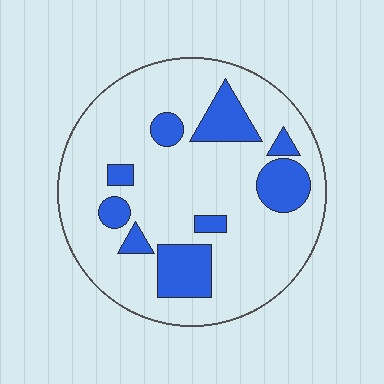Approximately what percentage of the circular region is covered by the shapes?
Approximately 20%.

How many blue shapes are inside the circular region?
9.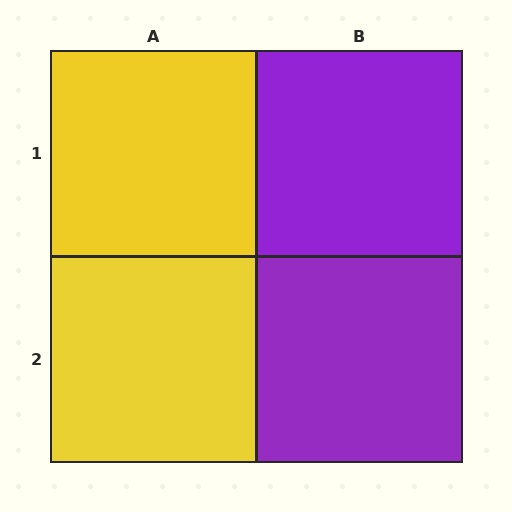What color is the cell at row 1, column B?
Purple.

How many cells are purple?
2 cells are purple.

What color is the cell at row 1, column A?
Yellow.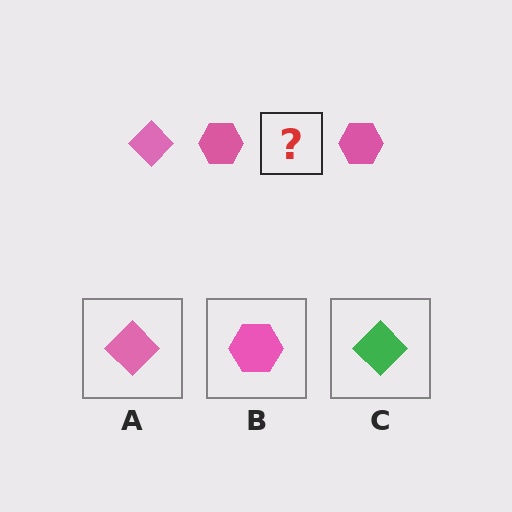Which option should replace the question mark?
Option A.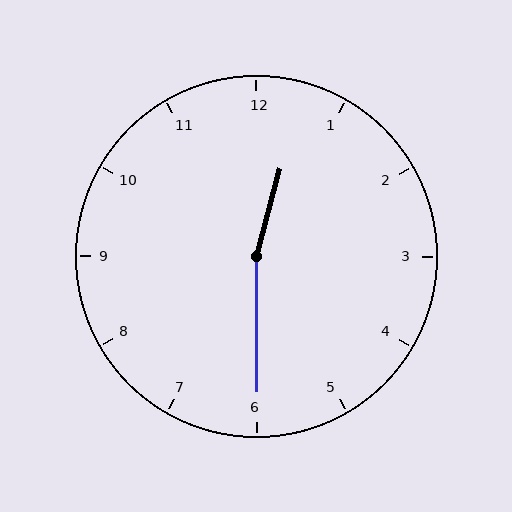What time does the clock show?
12:30.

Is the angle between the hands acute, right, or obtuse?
It is obtuse.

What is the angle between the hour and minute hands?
Approximately 165 degrees.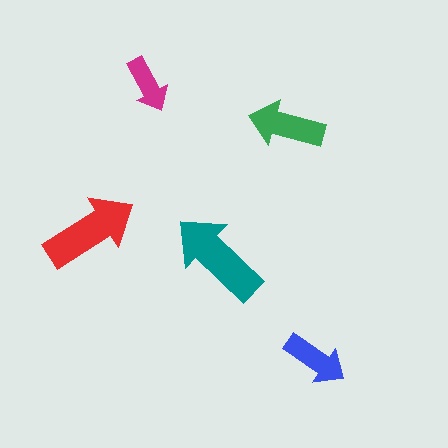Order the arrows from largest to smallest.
the teal one, the red one, the green one, the blue one, the magenta one.